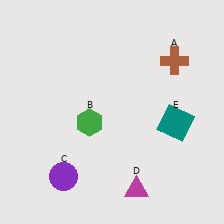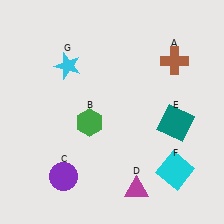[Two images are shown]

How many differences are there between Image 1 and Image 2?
There are 2 differences between the two images.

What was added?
A cyan square (F), a cyan star (G) were added in Image 2.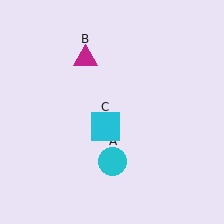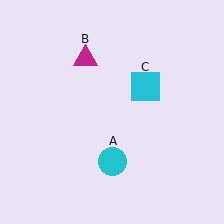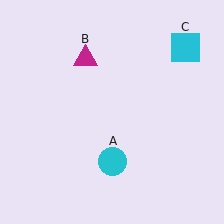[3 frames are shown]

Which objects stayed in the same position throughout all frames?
Cyan circle (object A) and magenta triangle (object B) remained stationary.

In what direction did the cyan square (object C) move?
The cyan square (object C) moved up and to the right.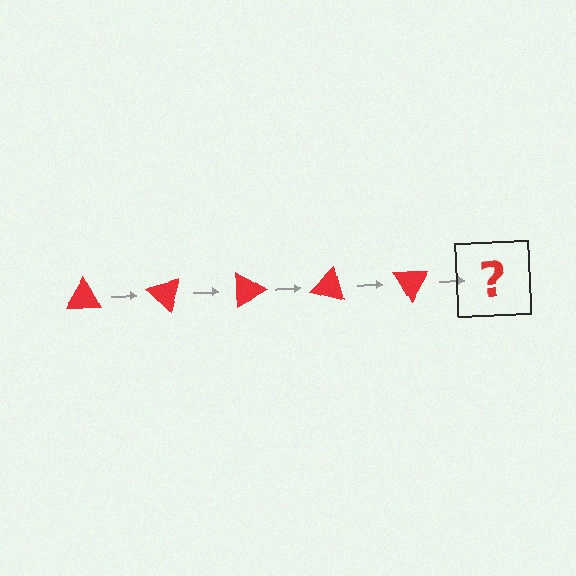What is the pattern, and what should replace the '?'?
The pattern is that the triangle rotates 45 degrees each step. The '?' should be a red triangle rotated 225 degrees.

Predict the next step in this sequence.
The next step is a red triangle rotated 225 degrees.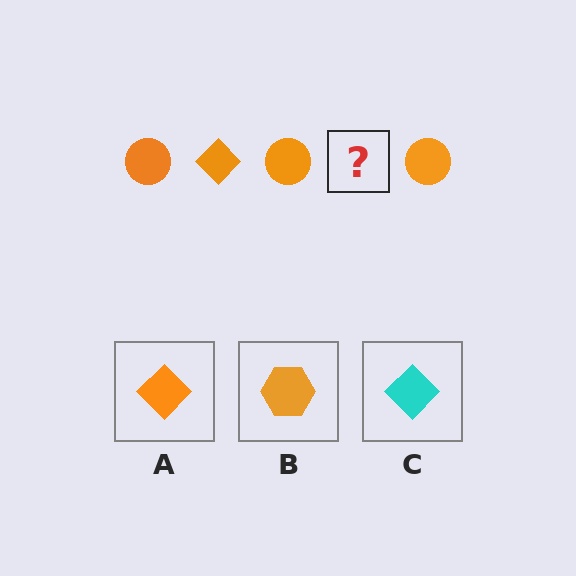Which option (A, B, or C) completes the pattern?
A.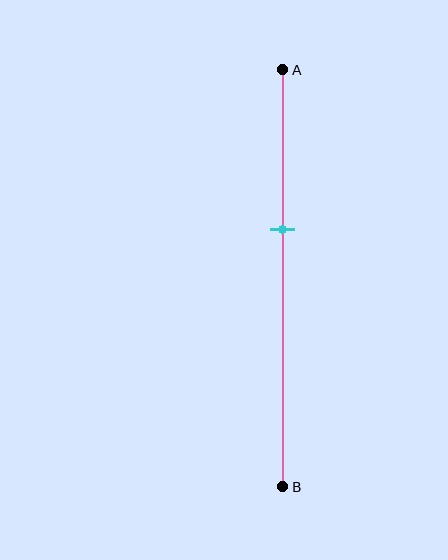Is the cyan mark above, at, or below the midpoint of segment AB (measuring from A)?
The cyan mark is above the midpoint of segment AB.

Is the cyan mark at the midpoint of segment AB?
No, the mark is at about 40% from A, not at the 50% midpoint.